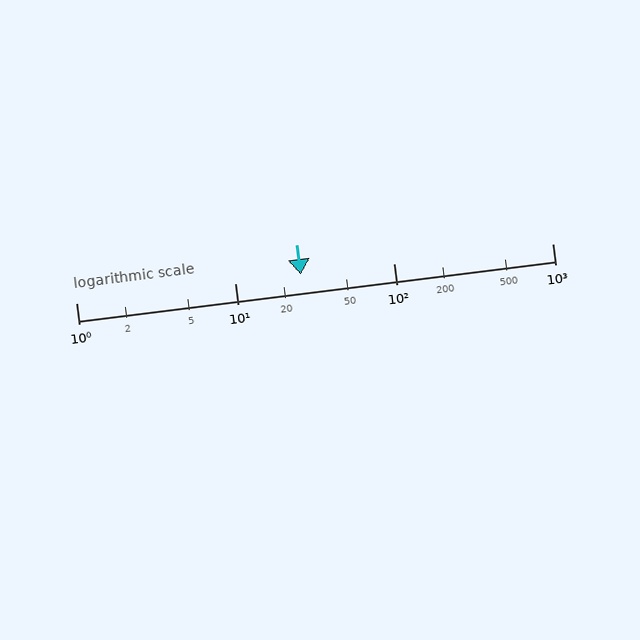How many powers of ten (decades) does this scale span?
The scale spans 3 decades, from 1 to 1000.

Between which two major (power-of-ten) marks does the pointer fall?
The pointer is between 10 and 100.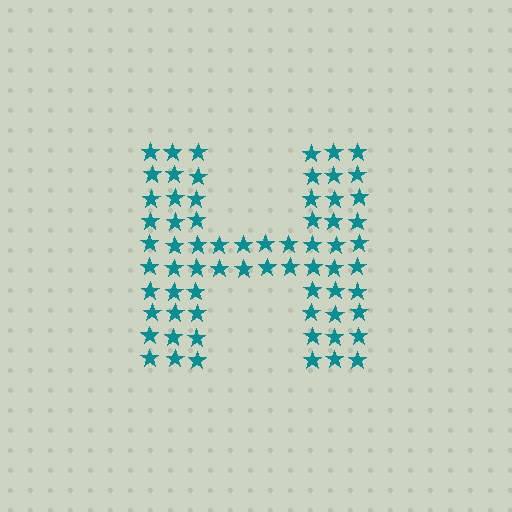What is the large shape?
The large shape is the letter H.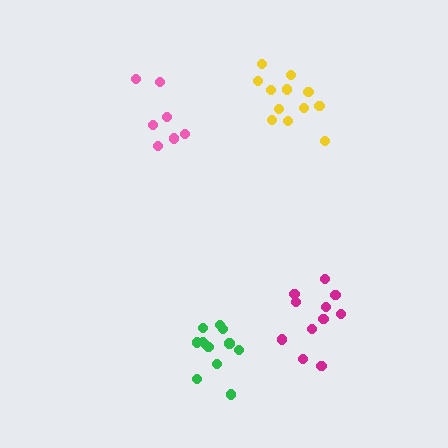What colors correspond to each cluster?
The clusters are colored: yellow, green, pink, magenta.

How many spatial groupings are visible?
There are 4 spatial groupings.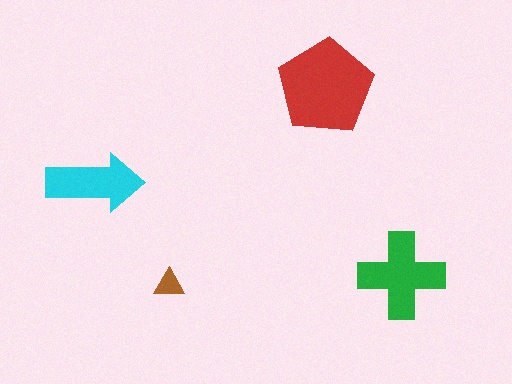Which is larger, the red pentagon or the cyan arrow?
The red pentagon.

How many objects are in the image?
There are 4 objects in the image.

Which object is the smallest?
The brown triangle.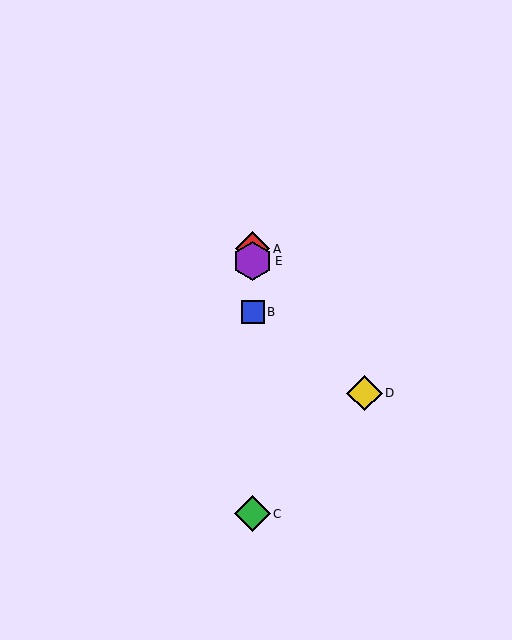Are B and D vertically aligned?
No, B is at x≈253 and D is at x≈364.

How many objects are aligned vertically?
4 objects (A, B, C, E) are aligned vertically.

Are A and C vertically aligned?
Yes, both are at x≈253.